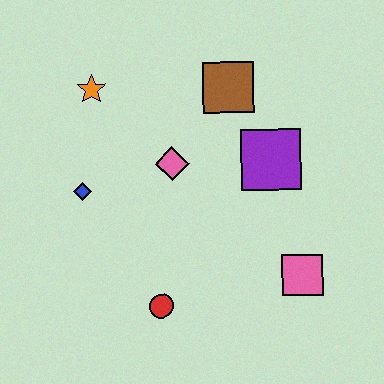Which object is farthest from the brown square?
The red circle is farthest from the brown square.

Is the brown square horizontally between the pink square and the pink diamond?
Yes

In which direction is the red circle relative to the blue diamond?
The red circle is below the blue diamond.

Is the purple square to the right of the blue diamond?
Yes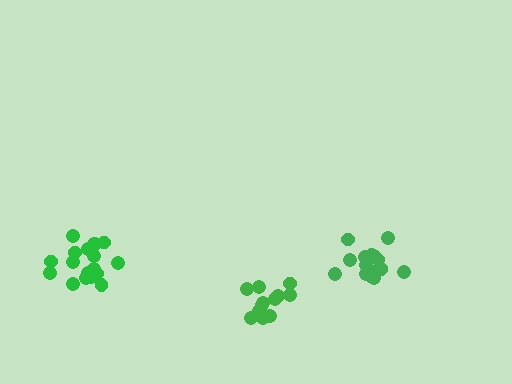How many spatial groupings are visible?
There are 3 spatial groupings.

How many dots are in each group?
Group 1: 15 dots, Group 2: 14 dots, Group 3: 18 dots (47 total).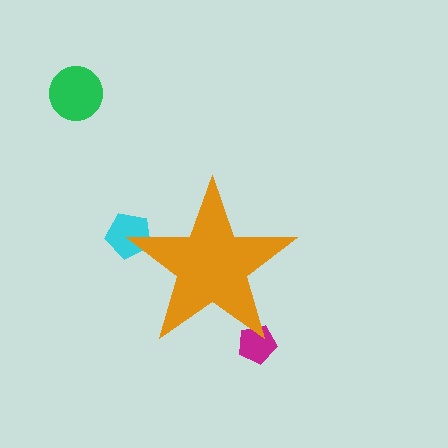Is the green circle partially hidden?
No, the green circle is fully visible.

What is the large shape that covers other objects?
An orange star.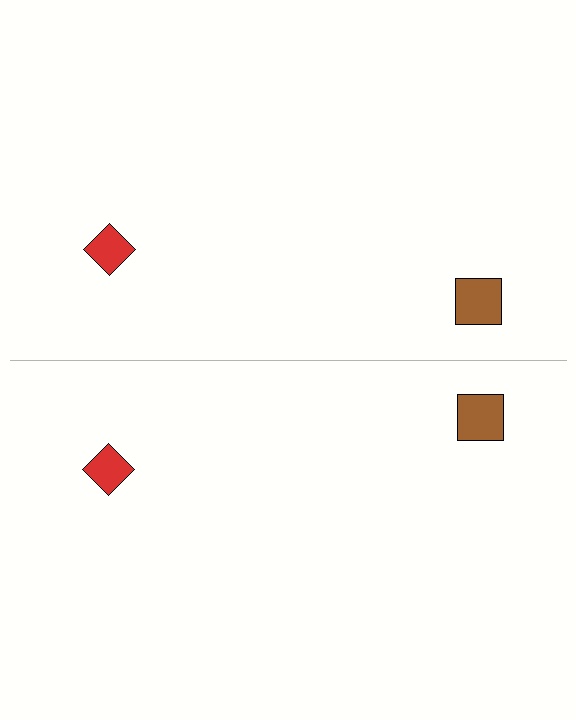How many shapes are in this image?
There are 4 shapes in this image.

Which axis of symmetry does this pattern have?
The pattern has a horizontal axis of symmetry running through the center of the image.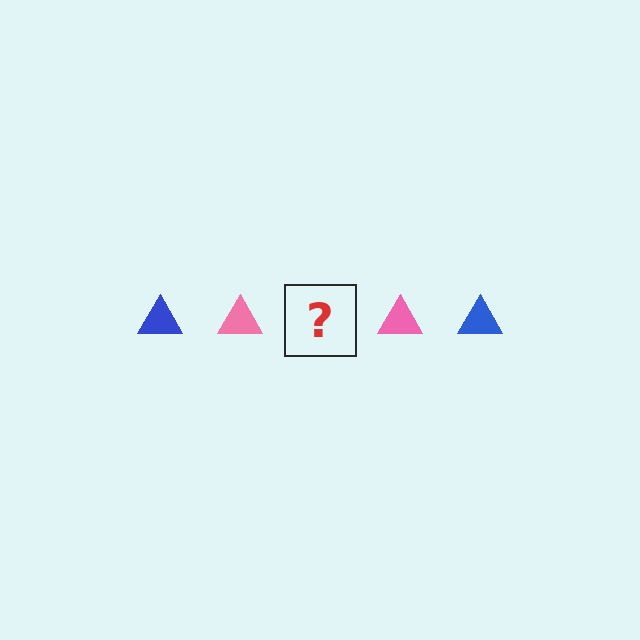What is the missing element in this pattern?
The missing element is a blue triangle.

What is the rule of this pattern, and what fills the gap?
The rule is that the pattern cycles through blue, pink triangles. The gap should be filled with a blue triangle.